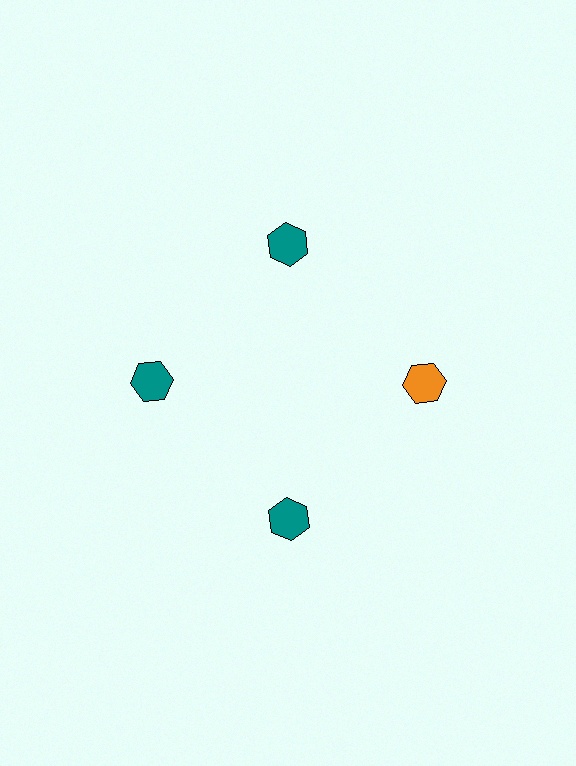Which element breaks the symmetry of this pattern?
The orange hexagon at roughly the 3 o'clock position breaks the symmetry. All other shapes are teal hexagons.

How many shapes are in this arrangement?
There are 4 shapes arranged in a ring pattern.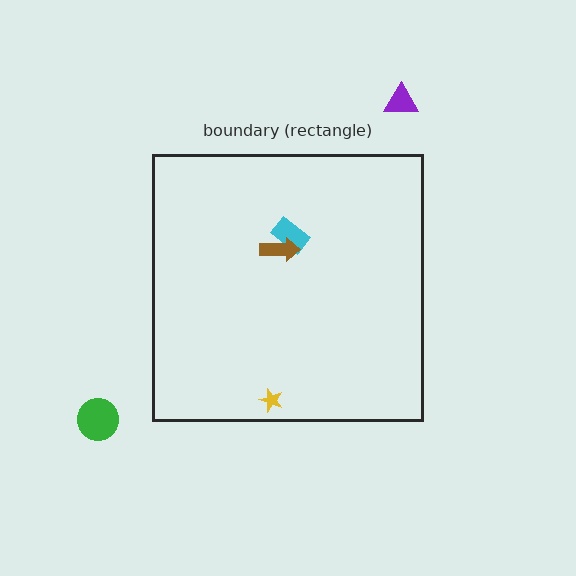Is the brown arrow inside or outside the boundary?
Inside.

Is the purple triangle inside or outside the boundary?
Outside.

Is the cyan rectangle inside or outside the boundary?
Inside.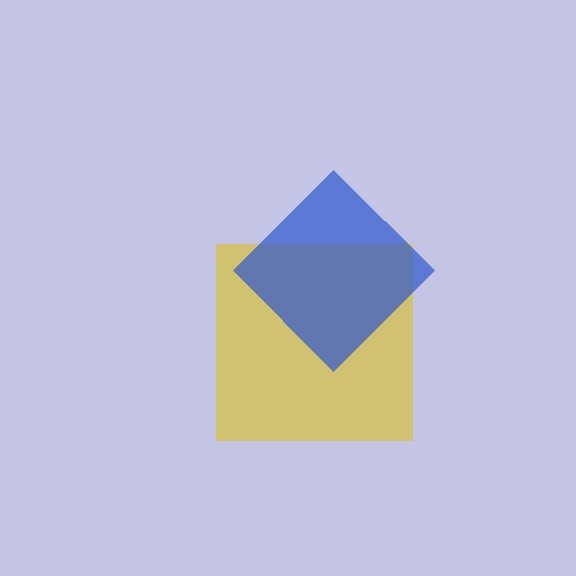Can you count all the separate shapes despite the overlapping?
Yes, there are 2 separate shapes.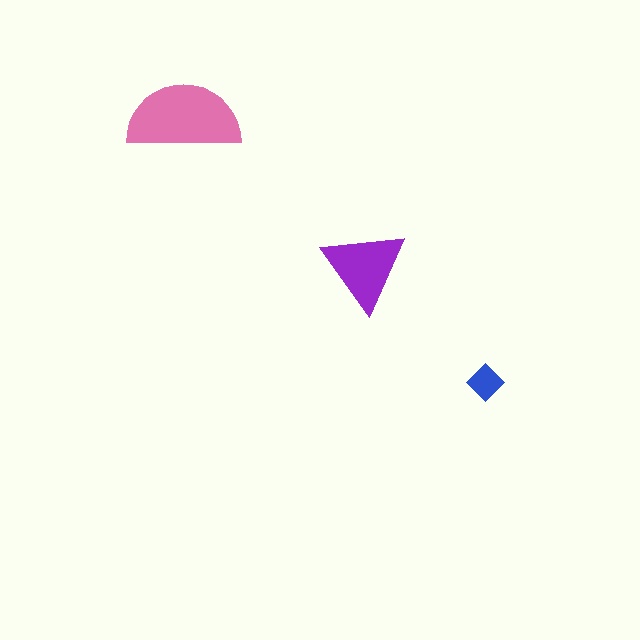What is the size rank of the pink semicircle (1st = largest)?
1st.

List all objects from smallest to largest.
The blue diamond, the purple triangle, the pink semicircle.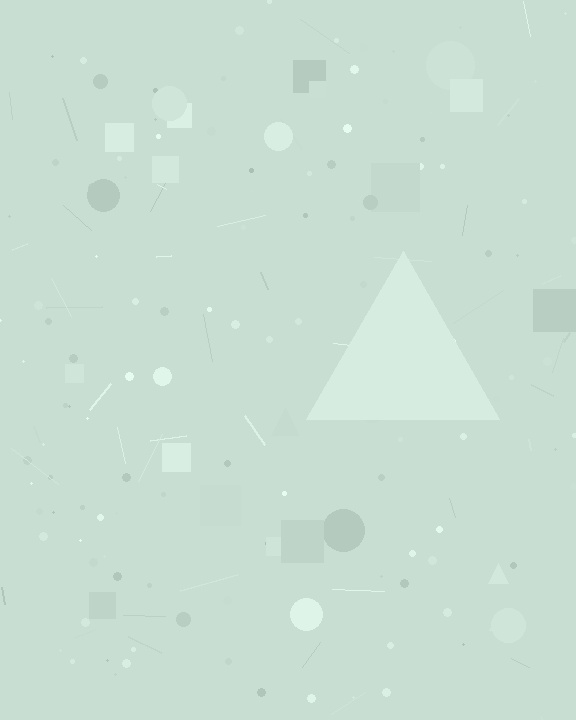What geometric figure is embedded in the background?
A triangle is embedded in the background.